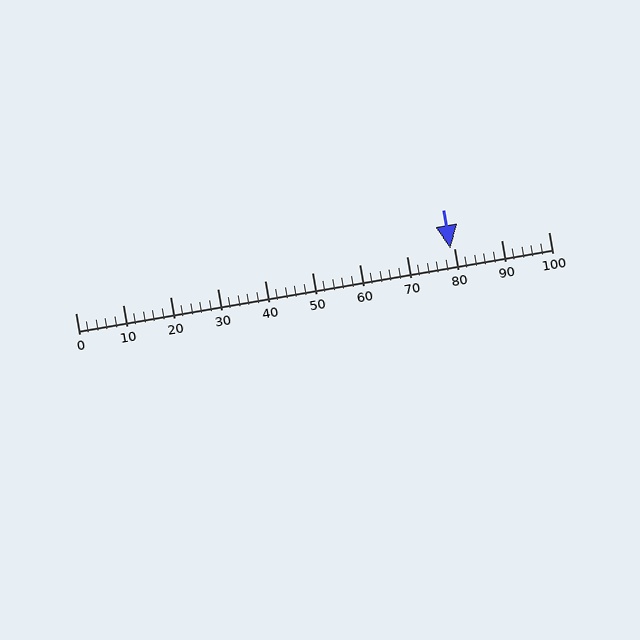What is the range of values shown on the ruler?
The ruler shows values from 0 to 100.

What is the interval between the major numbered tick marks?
The major tick marks are spaced 10 units apart.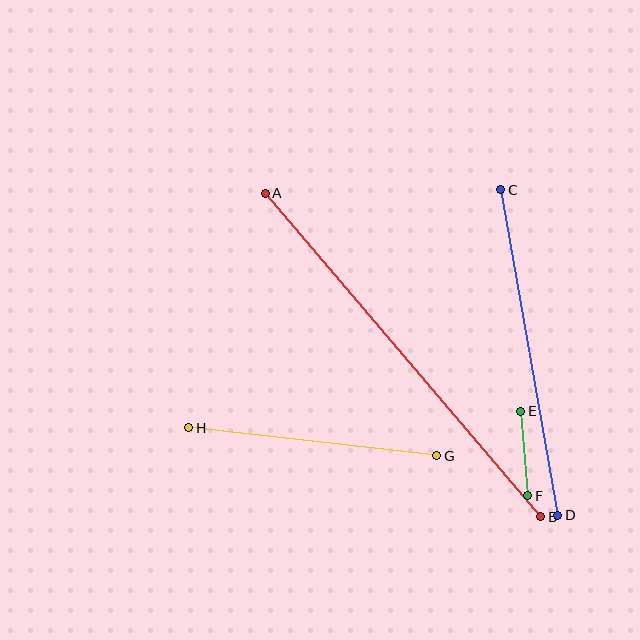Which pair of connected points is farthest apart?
Points A and B are farthest apart.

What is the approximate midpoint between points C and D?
The midpoint is at approximately (529, 353) pixels.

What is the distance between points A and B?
The distance is approximately 425 pixels.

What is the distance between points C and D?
The distance is approximately 330 pixels.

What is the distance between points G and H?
The distance is approximately 250 pixels.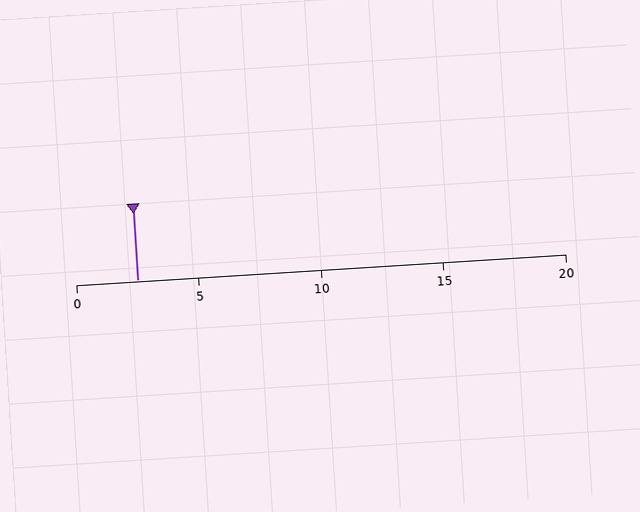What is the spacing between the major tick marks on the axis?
The major ticks are spaced 5 apart.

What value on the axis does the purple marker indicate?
The marker indicates approximately 2.5.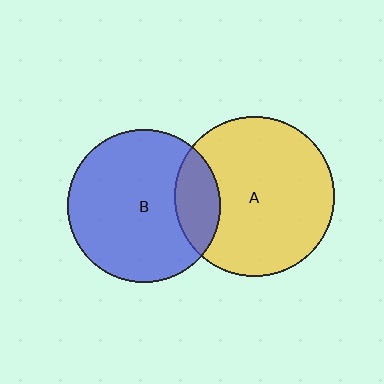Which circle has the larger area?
Circle A (yellow).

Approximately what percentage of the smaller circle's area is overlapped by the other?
Approximately 20%.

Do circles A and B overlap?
Yes.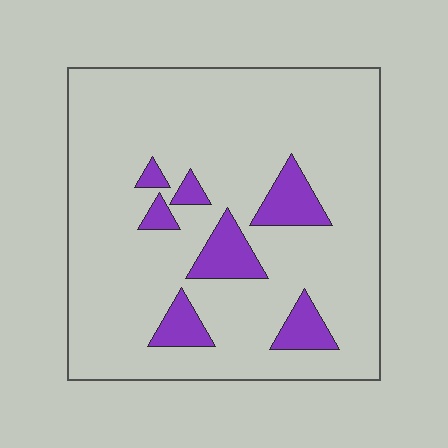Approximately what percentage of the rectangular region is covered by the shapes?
Approximately 15%.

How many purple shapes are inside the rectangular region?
7.